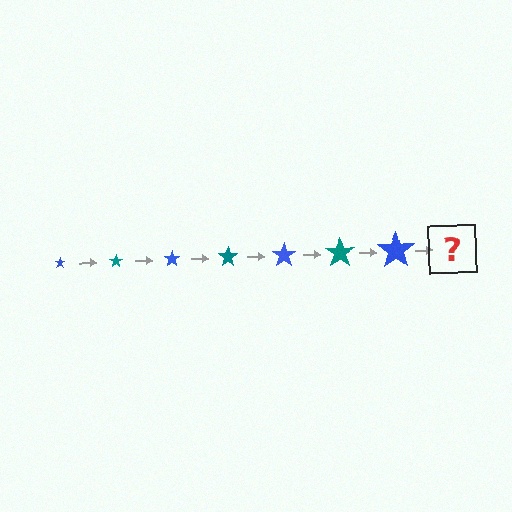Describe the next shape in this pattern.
It should be a teal star, larger than the previous one.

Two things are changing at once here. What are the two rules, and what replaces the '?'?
The two rules are that the star grows larger each step and the color cycles through blue and teal. The '?' should be a teal star, larger than the previous one.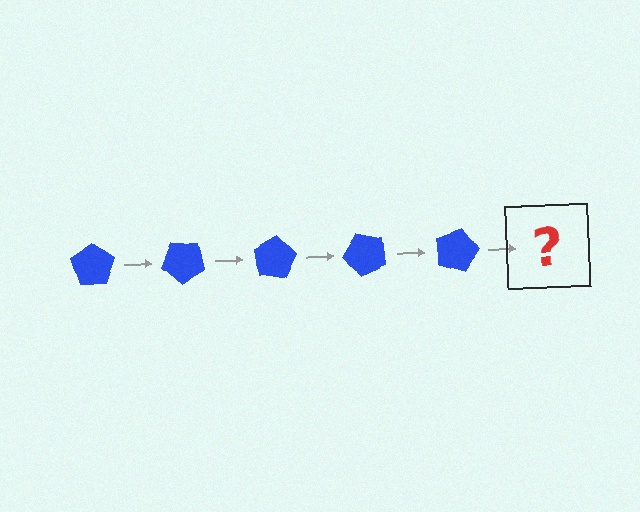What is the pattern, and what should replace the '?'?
The pattern is that the pentagon rotates 40 degrees each step. The '?' should be a blue pentagon rotated 200 degrees.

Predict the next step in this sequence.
The next step is a blue pentagon rotated 200 degrees.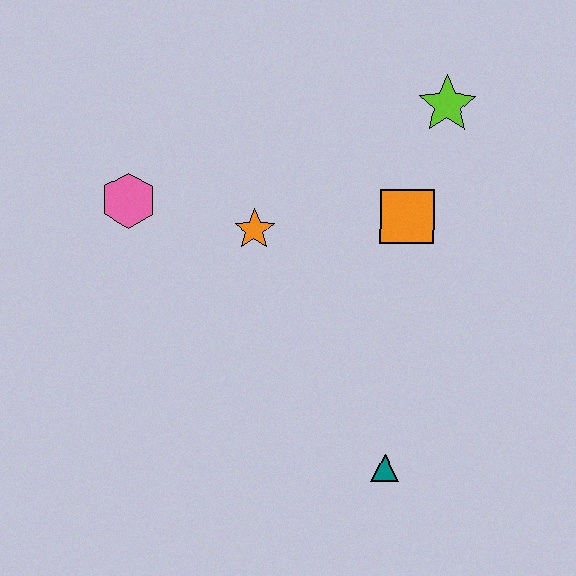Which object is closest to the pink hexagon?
The orange star is closest to the pink hexagon.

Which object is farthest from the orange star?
The teal triangle is farthest from the orange star.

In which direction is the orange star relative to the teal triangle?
The orange star is above the teal triangle.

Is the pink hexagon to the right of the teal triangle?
No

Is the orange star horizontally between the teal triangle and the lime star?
No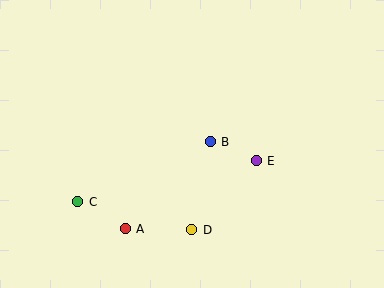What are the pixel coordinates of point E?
Point E is at (256, 161).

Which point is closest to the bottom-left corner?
Point C is closest to the bottom-left corner.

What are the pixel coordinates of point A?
Point A is at (125, 229).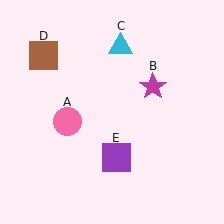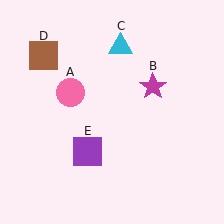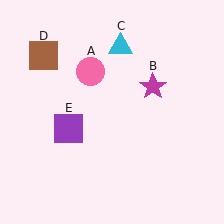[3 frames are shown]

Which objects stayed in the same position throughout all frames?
Magenta star (object B) and cyan triangle (object C) and brown square (object D) remained stationary.